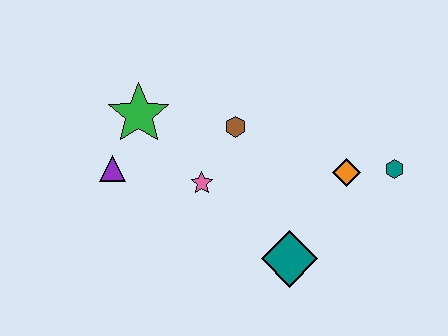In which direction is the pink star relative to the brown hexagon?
The pink star is below the brown hexagon.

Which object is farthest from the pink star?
The teal hexagon is farthest from the pink star.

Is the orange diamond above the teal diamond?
Yes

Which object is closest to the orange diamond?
The teal hexagon is closest to the orange diamond.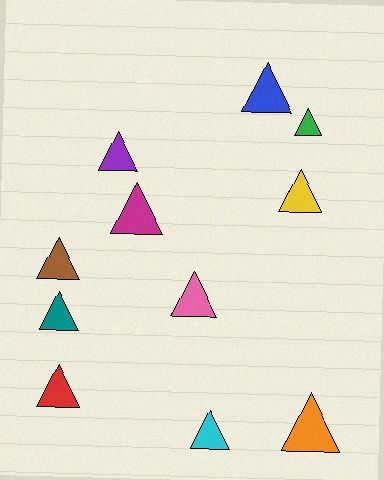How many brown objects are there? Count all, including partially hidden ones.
There is 1 brown object.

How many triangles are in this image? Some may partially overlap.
There are 11 triangles.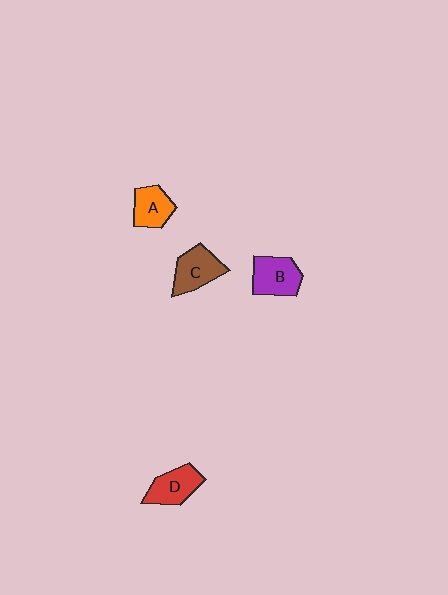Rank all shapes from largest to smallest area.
From largest to smallest: B (purple), C (brown), D (red), A (orange).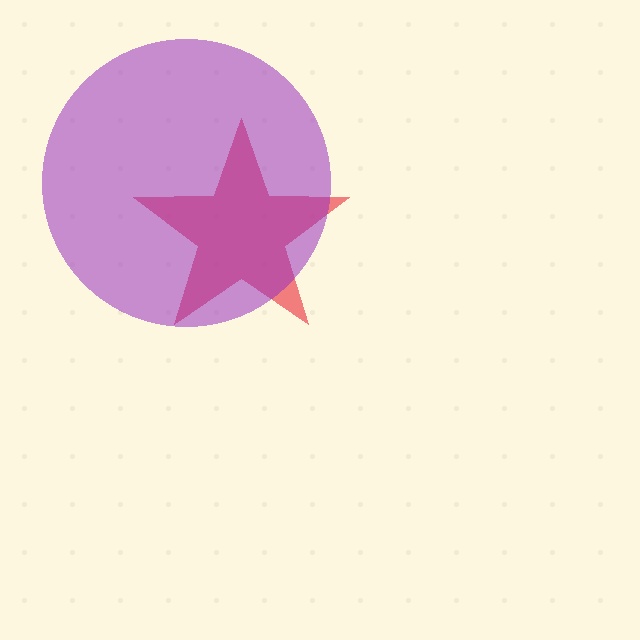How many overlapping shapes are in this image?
There are 2 overlapping shapes in the image.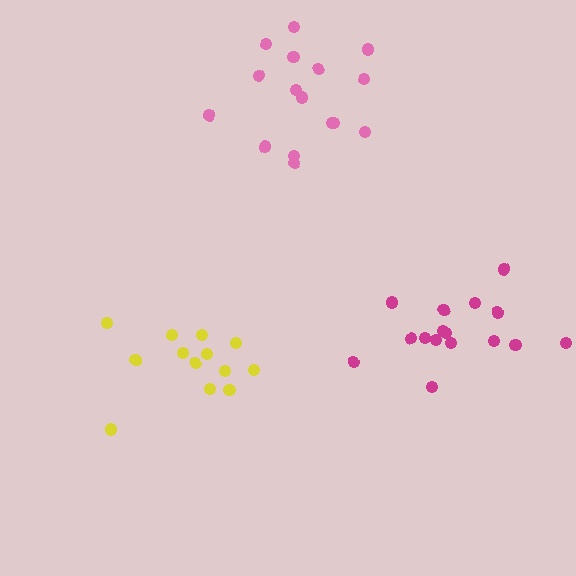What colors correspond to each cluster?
The clusters are colored: magenta, yellow, pink.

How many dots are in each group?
Group 1: 16 dots, Group 2: 13 dots, Group 3: 16 dots (45 total).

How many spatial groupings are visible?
There are 3 spatial groupings.